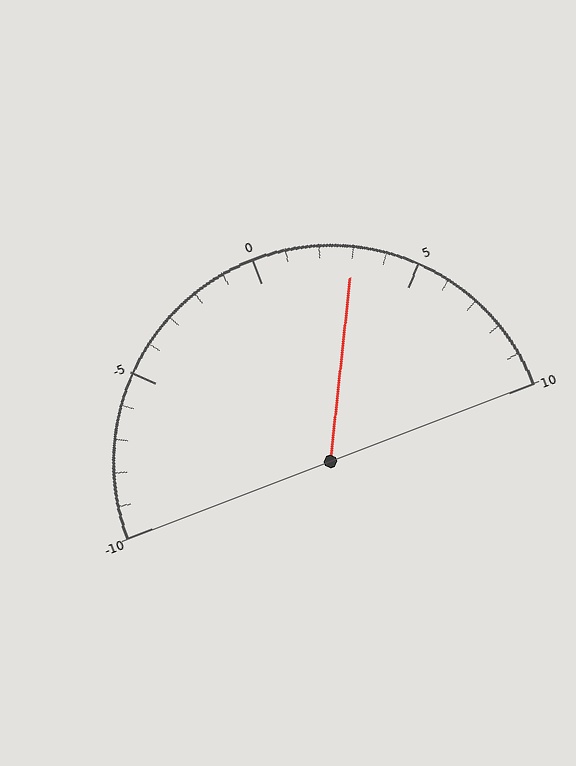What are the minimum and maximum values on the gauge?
The gauge ranges from -10 to 10.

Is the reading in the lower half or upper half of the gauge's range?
The reading is in the upper half of the range (-10 to 10).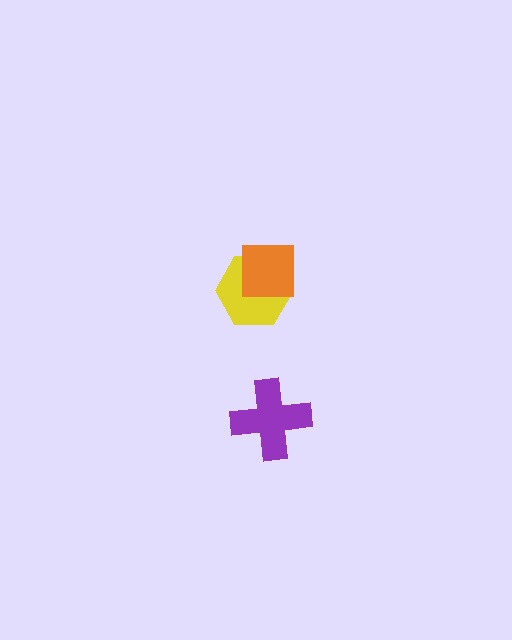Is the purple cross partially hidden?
No, no other shape covers it.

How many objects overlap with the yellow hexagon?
1 object overlaps with the yellow hexagon.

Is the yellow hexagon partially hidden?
Yes, it is partially covered by another shape.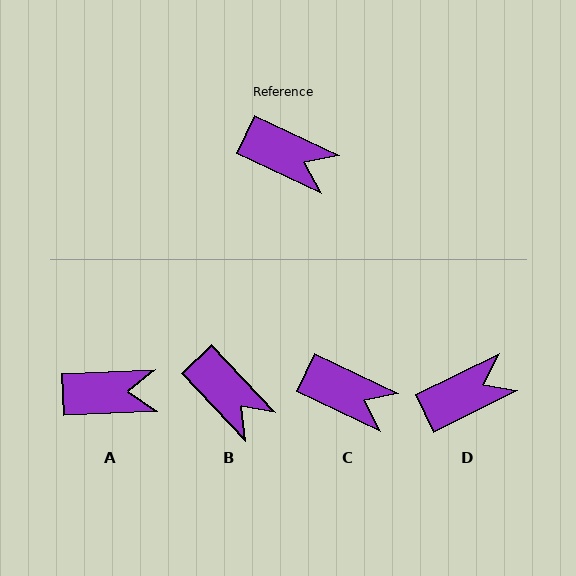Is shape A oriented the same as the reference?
No, it is off by about 28 degrees.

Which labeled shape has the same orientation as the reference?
C.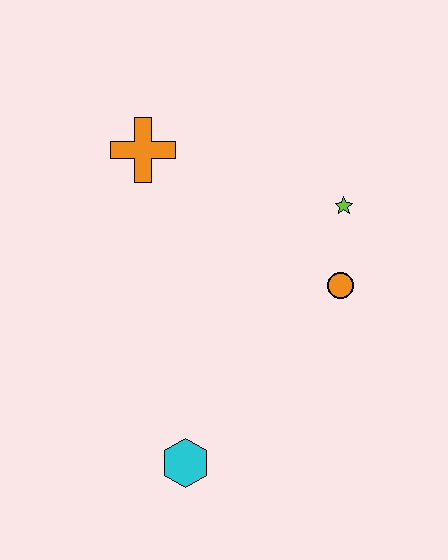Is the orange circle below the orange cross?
Yes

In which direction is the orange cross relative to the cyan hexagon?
The orange cross is above the cyan hexagon.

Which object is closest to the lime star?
The orange circle is closest to the lime star.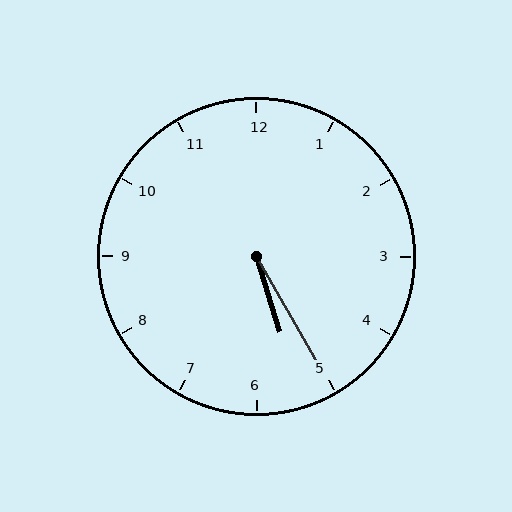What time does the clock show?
5:25.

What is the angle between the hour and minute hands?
Approximately 12 degrees.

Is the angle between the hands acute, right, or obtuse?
It is acute.